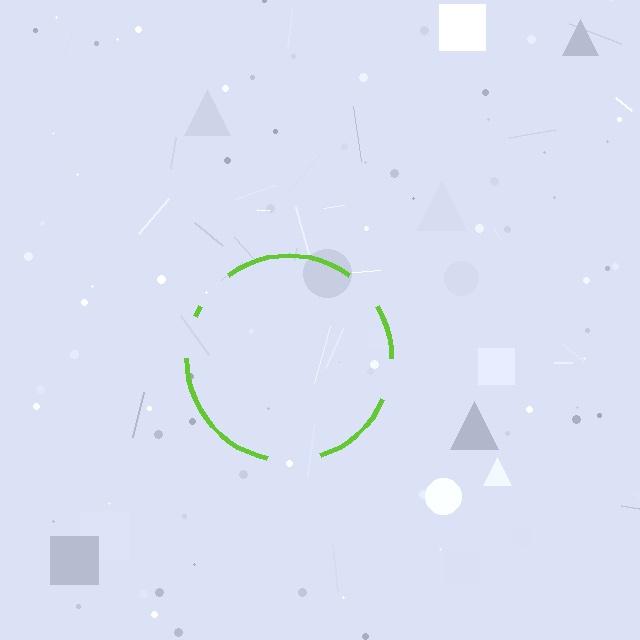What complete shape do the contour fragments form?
The contour fragments form a circle.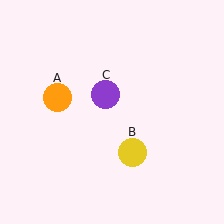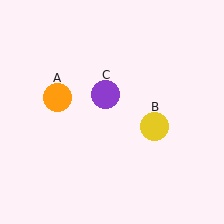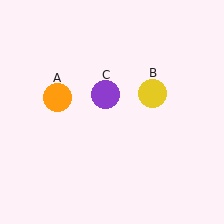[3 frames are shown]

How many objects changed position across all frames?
1 object changed position: yellow circle (object B).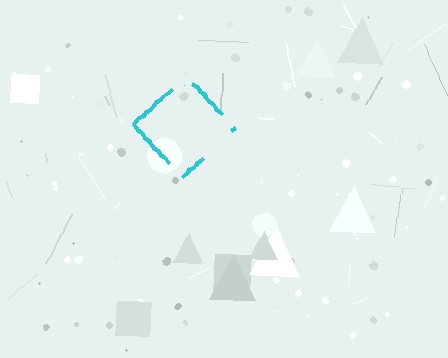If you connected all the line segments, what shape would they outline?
They would outline a diamond.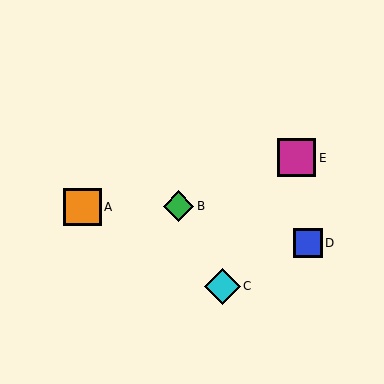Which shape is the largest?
The magenta square (labeled E) is the largest.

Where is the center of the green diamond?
The center of the green diamond is at (178, 206).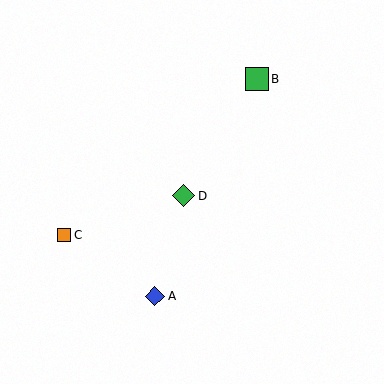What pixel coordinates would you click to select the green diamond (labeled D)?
Click at (184, 196) to select the green diamond D.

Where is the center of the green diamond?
The center of the green diamond is at (184, 196).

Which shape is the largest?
The green square (labeled B) is the largest.